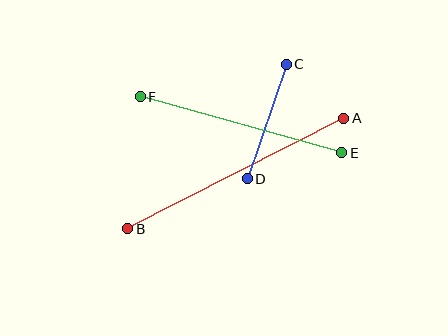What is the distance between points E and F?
The distance is approximately 209 pixels.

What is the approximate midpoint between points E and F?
The midpoint is at approximately (241, 125) pixels.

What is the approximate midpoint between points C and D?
The midpoint is at approximately (267, 121) pixels.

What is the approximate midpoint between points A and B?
The midpoint is at approximately (236, 174) pixels.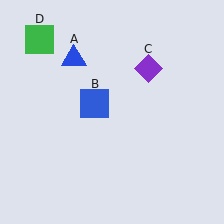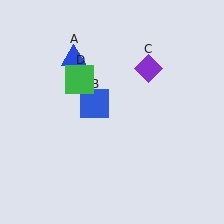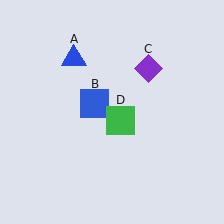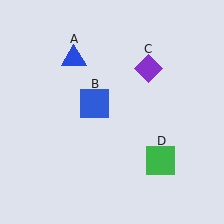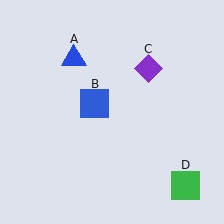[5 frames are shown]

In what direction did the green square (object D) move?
The green square (object D) moved down and to the right.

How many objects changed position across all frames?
1 object changed position: green square (object D).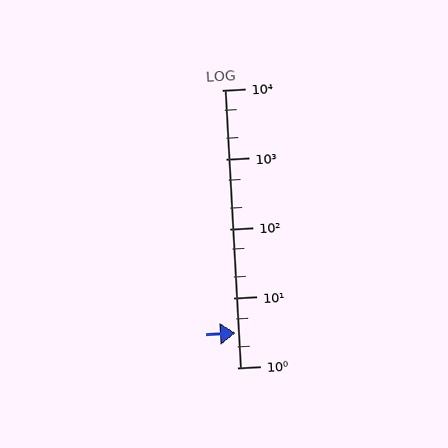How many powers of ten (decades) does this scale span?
The scale spans 4 decades, from 1 to 10000.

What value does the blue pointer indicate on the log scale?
The pointer indicates approximately 3.1.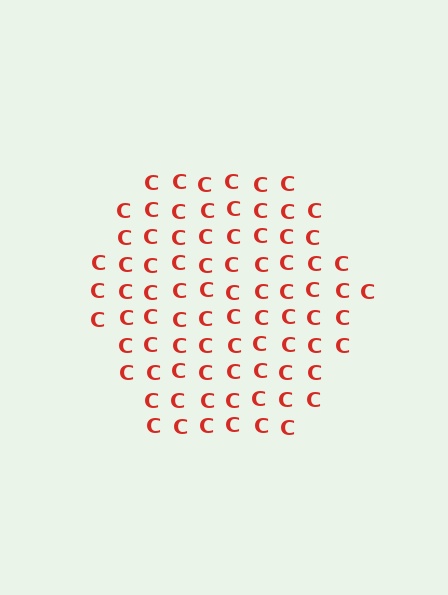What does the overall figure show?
The overall figure shows a hexagon.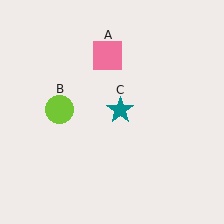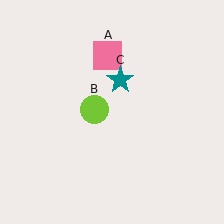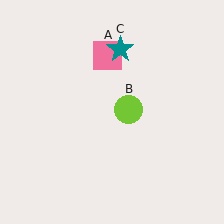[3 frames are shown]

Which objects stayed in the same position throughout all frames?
Pink square (object A) remained stationary.